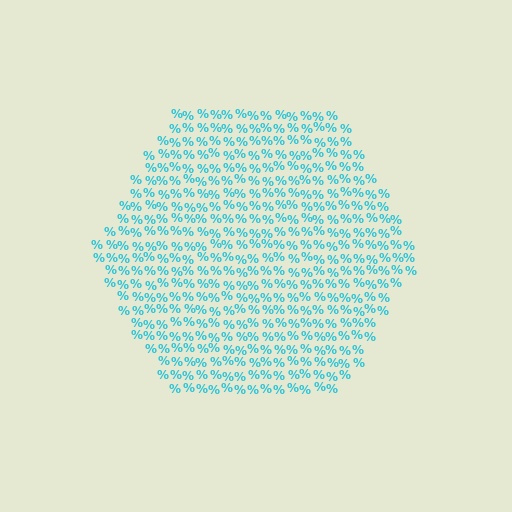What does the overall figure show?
The overall figure shows a hexagon.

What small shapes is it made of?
It is made of small percent signs.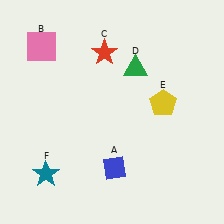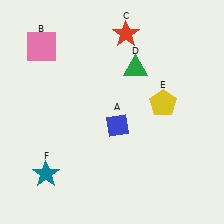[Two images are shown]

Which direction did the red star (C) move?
The red star (C) moved right.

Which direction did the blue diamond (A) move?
The blue diamond (A) moved up.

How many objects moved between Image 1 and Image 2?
2 objects moved between the two images.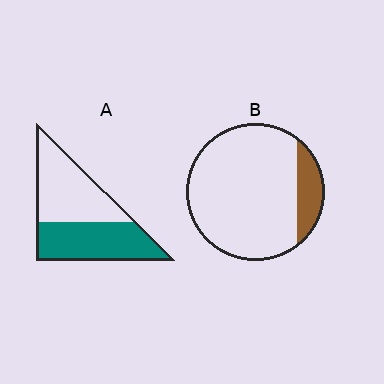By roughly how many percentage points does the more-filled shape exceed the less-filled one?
By roughly 35 percentage points (A over B).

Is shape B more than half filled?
No.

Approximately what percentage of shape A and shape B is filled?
A is approximately 50% and B is approximately 15%.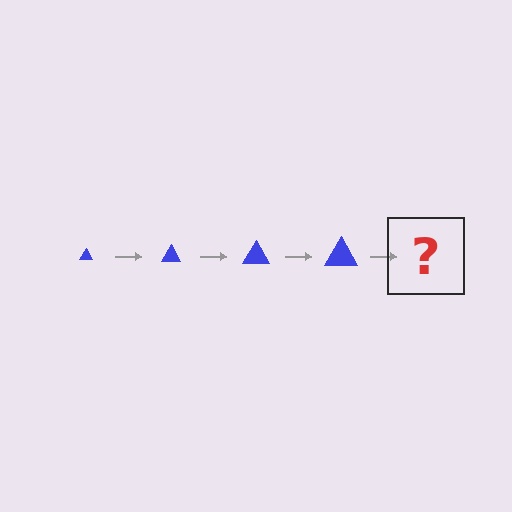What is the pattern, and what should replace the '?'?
The pattern is that the triangle gets progressively larger each step. The '?' should be a blue triangle, larger than the previous one.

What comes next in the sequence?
The next element should be a blue triangle, larger than the previous one.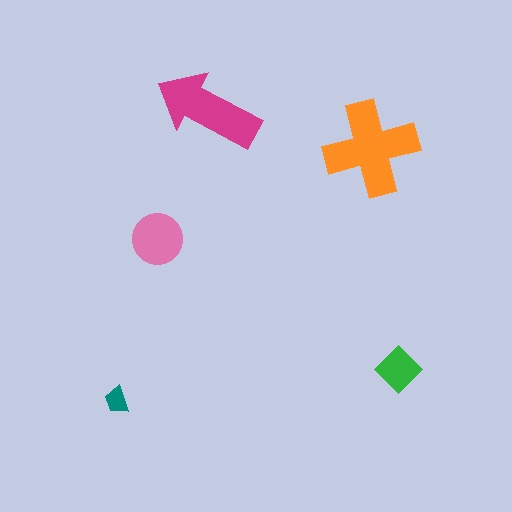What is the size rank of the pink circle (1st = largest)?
3rd.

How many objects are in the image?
There are 5 objects in the image.